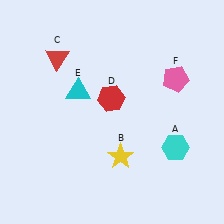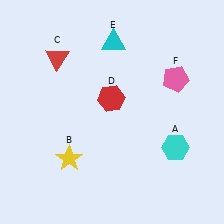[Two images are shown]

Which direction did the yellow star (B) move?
The yellow star (B) moved left.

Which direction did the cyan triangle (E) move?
The cyan triangle (E) moved up.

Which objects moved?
The objects that moved are: the yellow star (B), the cyan triangle (E).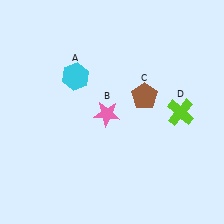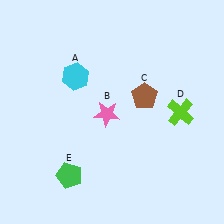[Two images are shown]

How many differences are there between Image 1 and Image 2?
There is 1 difference between the two images.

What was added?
A green pentagon (E) was added in Image 2.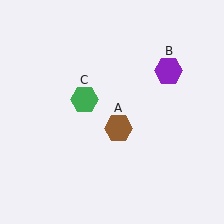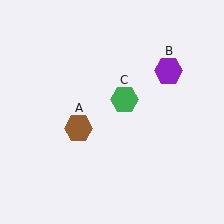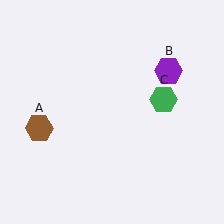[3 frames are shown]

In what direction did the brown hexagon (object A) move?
The brown hexagon (object A) moved left.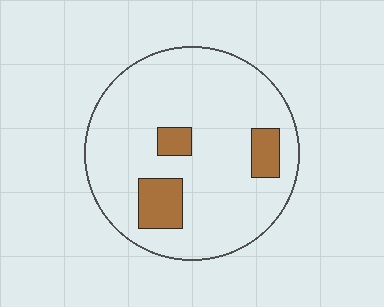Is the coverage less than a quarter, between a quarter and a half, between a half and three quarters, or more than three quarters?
Less than a quarter.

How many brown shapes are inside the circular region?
3.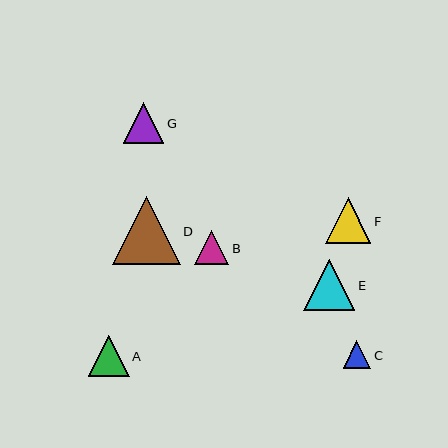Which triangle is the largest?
Triangle D is the largest with a size of approximately 67 pixels.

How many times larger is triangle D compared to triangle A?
Triangle D is approximately 1.6 times the size of triangle A.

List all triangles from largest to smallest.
From largest to smallest: D, E, F, A, G, B, C.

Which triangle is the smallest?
Triangle C is the smallest with a size of approximately 28 pixels.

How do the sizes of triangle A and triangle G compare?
Triangle A and triangle G are approximately the same size.